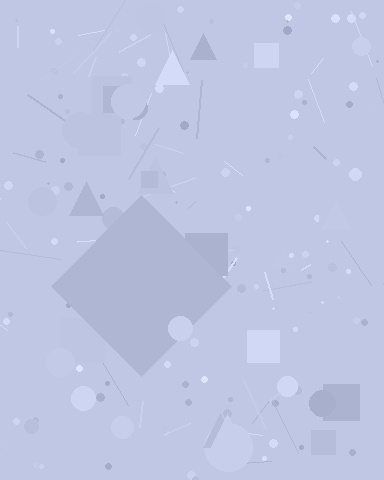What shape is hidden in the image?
A diamond is hidden in the image.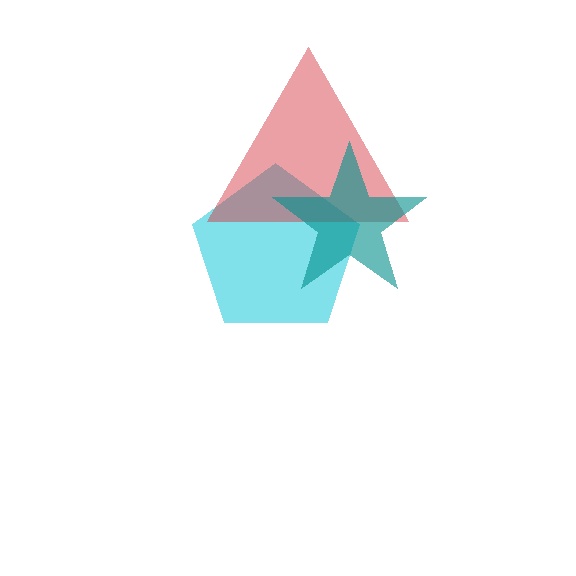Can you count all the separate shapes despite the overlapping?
Yes, there are 3 separate shapes.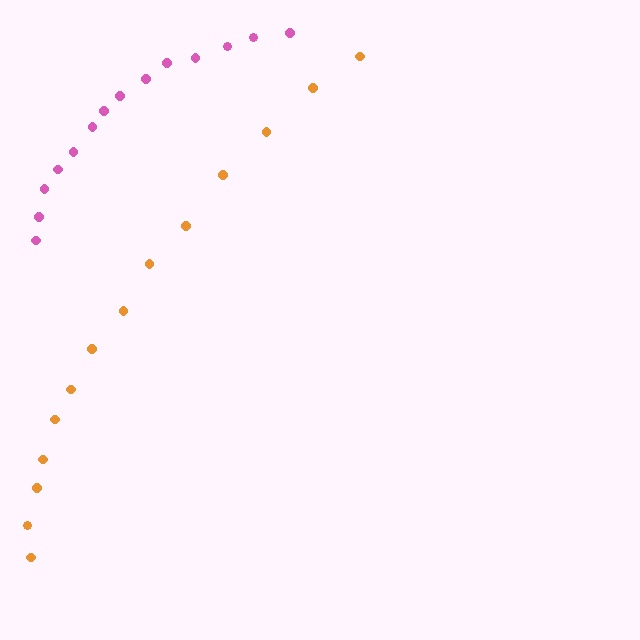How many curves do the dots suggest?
There are 2 distinct paths.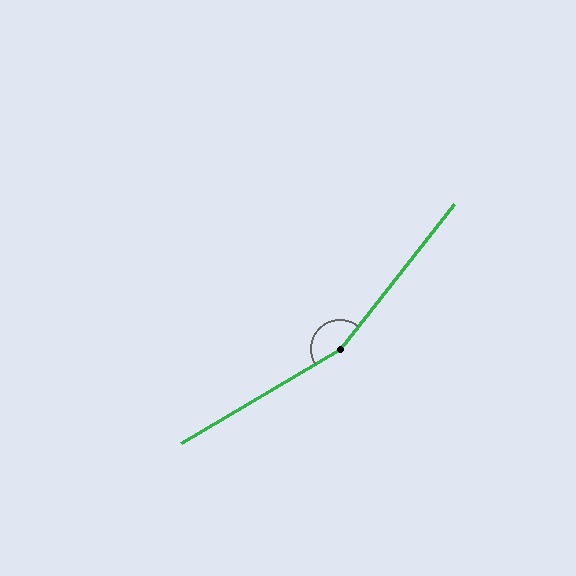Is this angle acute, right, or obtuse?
It is obtuse.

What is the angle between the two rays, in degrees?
Approximately 159 degrees.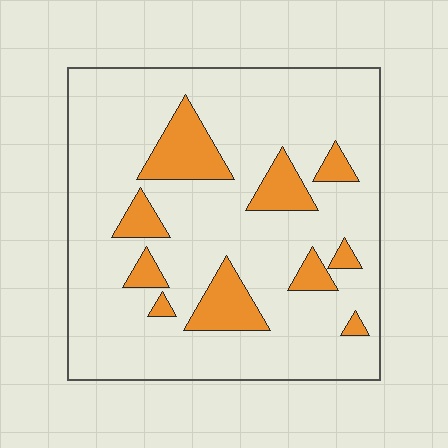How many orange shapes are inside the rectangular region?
10.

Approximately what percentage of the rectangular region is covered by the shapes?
Approximately 15%.